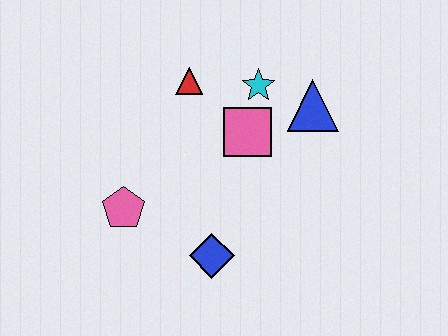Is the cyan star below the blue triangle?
No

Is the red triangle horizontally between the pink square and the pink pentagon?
Yes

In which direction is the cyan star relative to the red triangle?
The cyan star is to the right of the red triangle.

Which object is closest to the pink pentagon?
The blue diamond is closest to the pink pentagon.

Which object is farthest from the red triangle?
The blue diamond is farthest from the red triangle.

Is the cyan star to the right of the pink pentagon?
Yes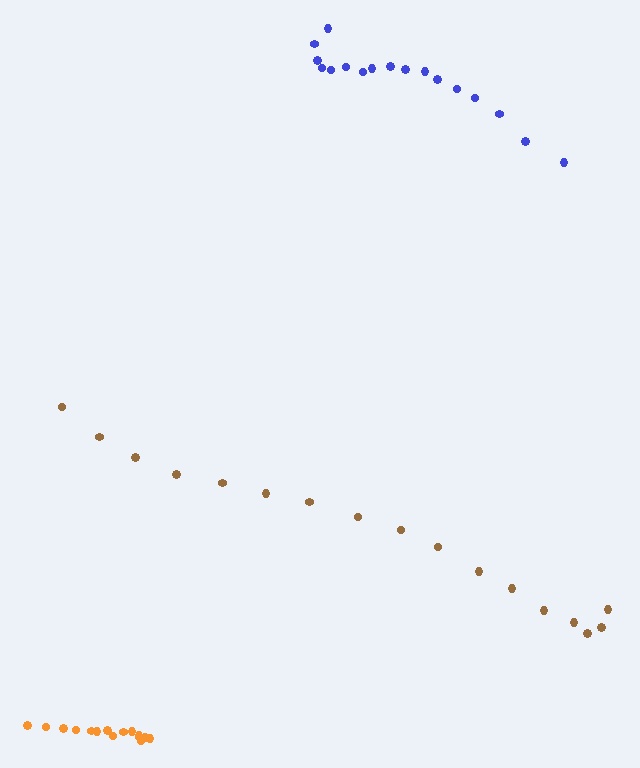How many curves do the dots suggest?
There are 3 distinct paths.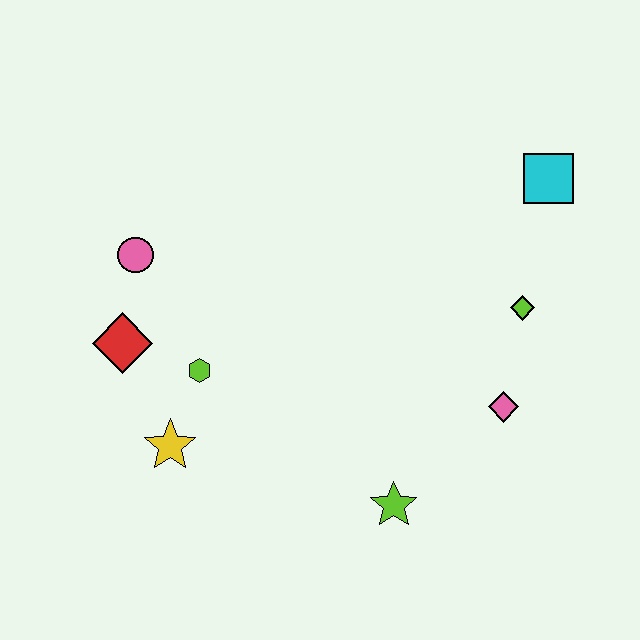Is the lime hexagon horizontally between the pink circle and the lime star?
Yes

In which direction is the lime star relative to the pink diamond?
The lime star is to the left of the pink diamond.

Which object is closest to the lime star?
The pink diamond is closest to the lime star.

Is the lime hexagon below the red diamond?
Yes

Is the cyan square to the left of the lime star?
No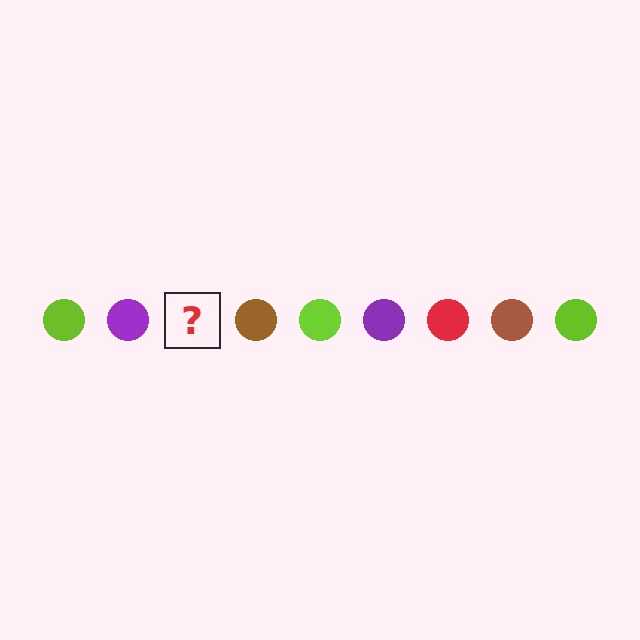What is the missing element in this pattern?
The missing element is a red circle.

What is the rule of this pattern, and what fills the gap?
The rule is that the pattern cycles through lime, purple, red, brown circles. The gap should be filled with a red circle.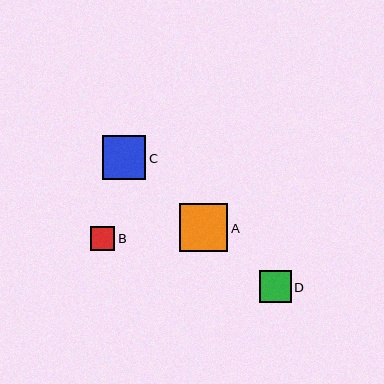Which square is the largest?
Square A is the largest with a size of approximately 48 pixels.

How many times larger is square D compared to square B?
Square D is approximately 1.3 times the size of square B.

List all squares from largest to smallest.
From largest to smallest: A, C, D, B.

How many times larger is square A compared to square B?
Square A is approximately 2.0 times the size of square B.